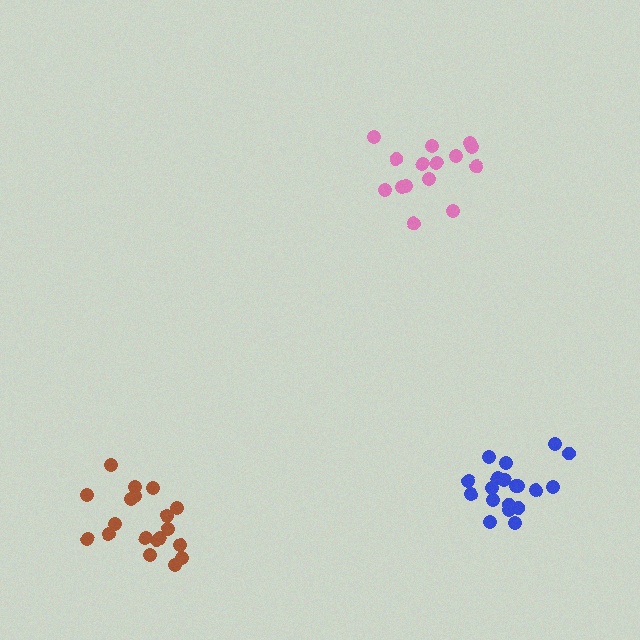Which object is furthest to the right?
The blue cluster is rightmost.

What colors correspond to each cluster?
The clusters are colored: pink, blue, brown.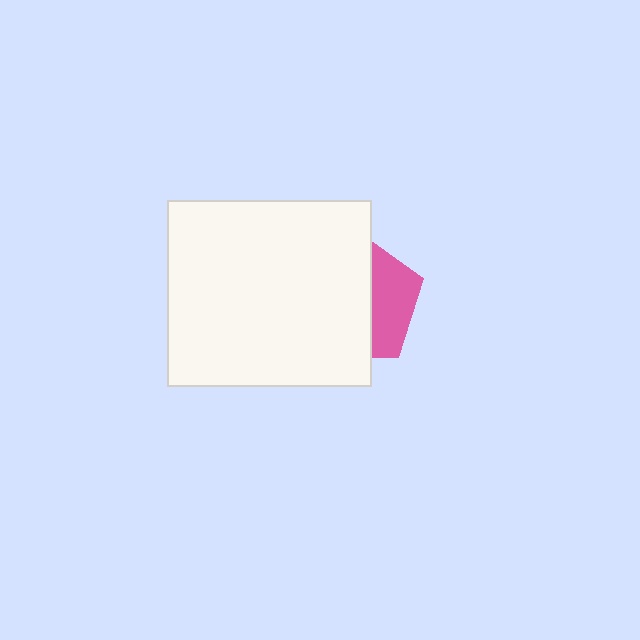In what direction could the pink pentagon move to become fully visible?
The pink pentagon could move right. That would shift it out from behind the white rectangle entirely.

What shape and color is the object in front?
The object in front is a white rectangle.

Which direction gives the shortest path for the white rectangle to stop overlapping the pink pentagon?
Moving left gives the shortest separation.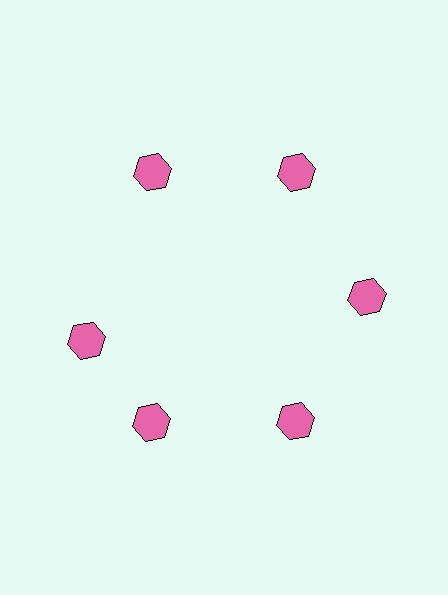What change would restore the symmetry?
The symmetry would be restored by rotating it back into even spacing with its neighbors so that all 6 hexagons sit at equal angles and equal distance from the center.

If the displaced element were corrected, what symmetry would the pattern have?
It would have 6-fold rotational symmetry — the pattern would map onto itself every 60 degrees.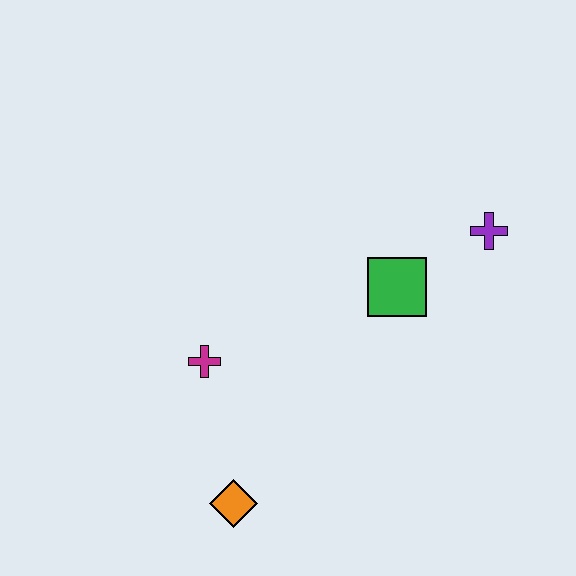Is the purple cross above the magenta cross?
Yes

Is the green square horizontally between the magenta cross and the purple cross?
Yes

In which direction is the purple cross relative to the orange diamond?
The purple cross is above the orange diamond.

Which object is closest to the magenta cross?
The orange diamond is closest to the magenta cross.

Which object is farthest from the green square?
The orange diamond is farthest from the green square.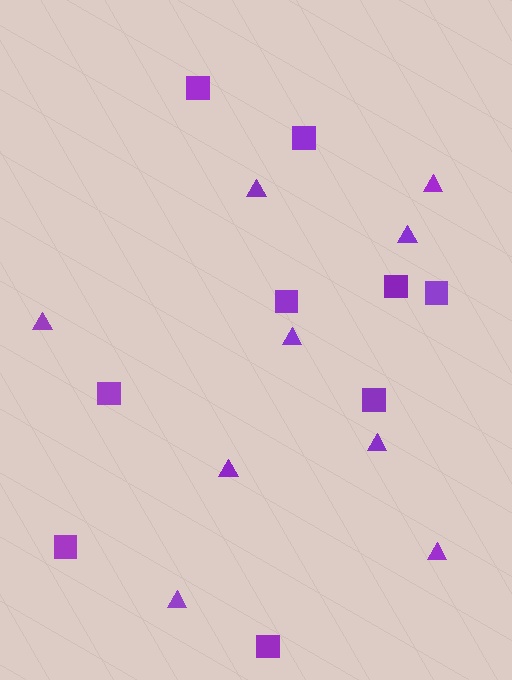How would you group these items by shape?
There are 2 groups: one group of triangles (9) and one group of squares (9).